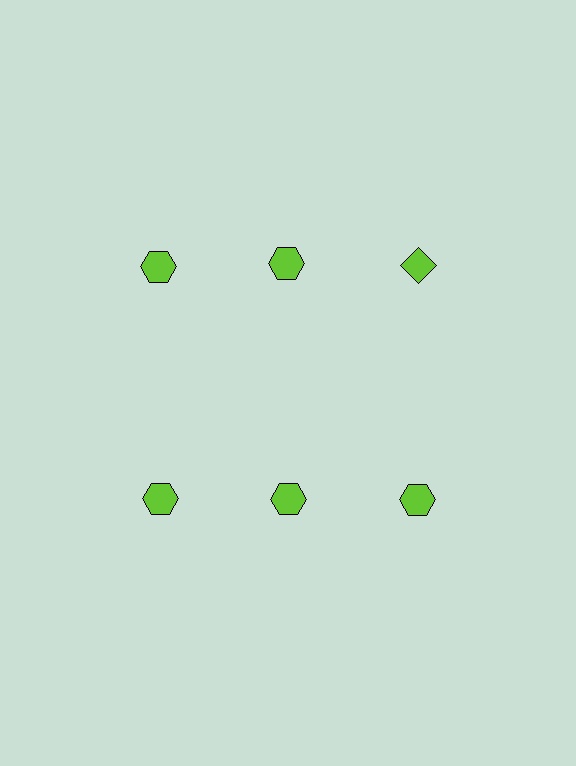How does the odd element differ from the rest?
It has a different shape: diamond instead of hexagon.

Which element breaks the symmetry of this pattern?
The lime diamond in the top row, center column breaks the symmetry. All other shapes are lime hexagons.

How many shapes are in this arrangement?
There are 6 shapes arranged in a grid pattern.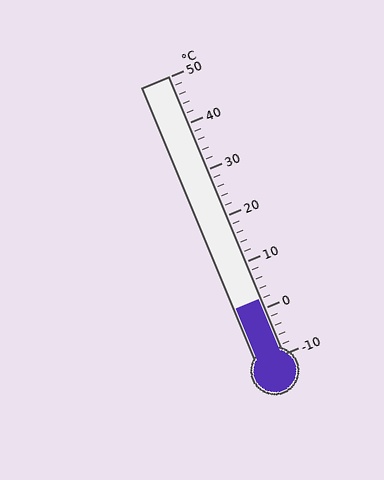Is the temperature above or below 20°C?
The temperature is below 20°C.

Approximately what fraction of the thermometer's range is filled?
The thermometer is filled to approximately 20% of its range.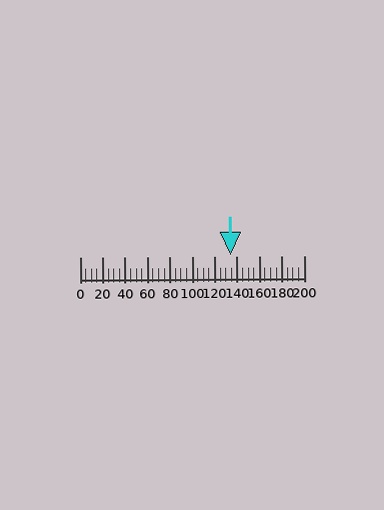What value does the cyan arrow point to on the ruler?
The cyan arrow points to approximately 134.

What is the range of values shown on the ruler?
The ruler shows values from 0 to 200.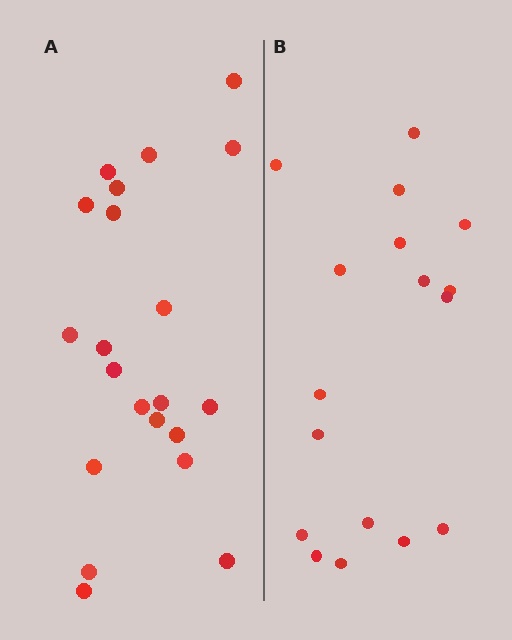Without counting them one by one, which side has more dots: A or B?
Region A (the left region) has more dots.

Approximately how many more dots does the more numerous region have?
Region A has about 4 more dots than region B.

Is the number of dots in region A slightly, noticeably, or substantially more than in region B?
Region A has only slightly more — the two regions are fairly close. The ratio is roughly 1.2 to 1.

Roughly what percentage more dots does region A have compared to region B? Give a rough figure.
About 25% more.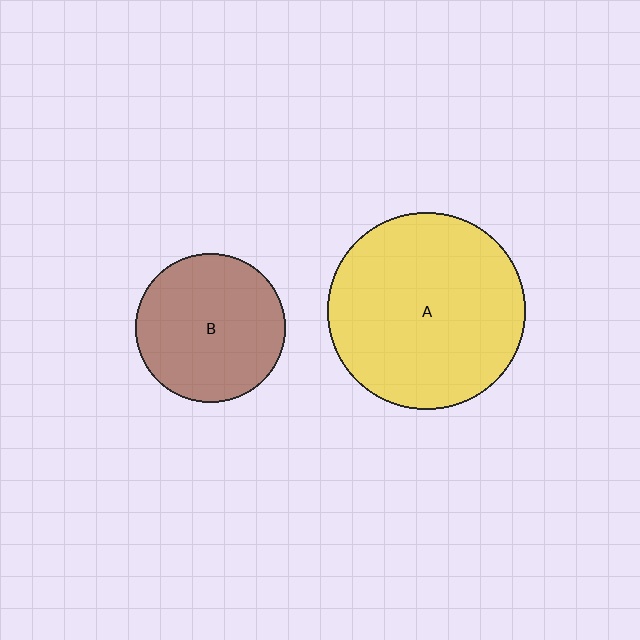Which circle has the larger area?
Circle A (yellow).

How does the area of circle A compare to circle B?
Approximately 1.7 times.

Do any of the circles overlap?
No, none of the circles overlap.